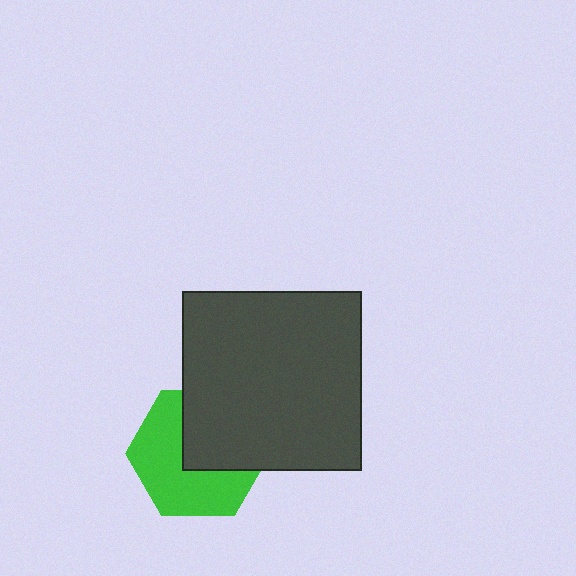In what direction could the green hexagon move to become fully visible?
The green hexagon could move toward the lower-left. That would shift it out from behind the dark gray square entirely.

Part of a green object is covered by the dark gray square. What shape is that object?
It is a hexagon.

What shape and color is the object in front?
The object in front is a dark gray square.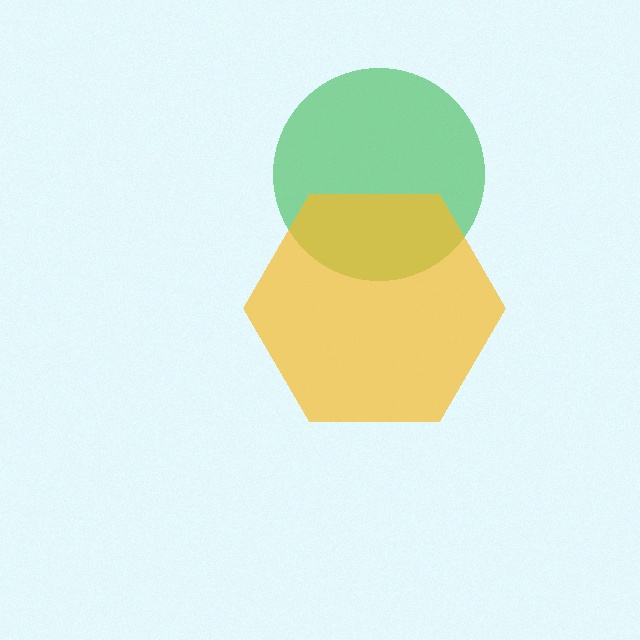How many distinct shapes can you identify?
There are 2 distinct shapes: a green circle, a yellow hexagon.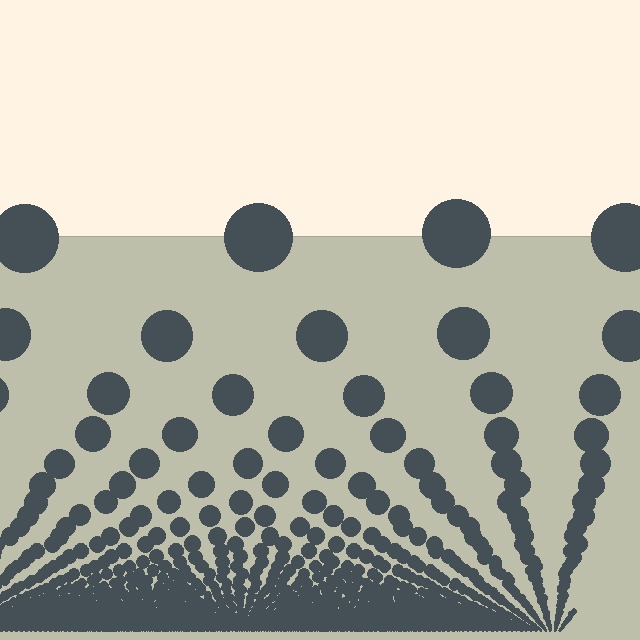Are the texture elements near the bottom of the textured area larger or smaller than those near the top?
Smaller. The gradient is inverted — elements near the bottom are smaller and denser.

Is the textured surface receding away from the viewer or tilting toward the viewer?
The surface appears to tilt toward the viewer. Texture elements get larger and sparser toward the top.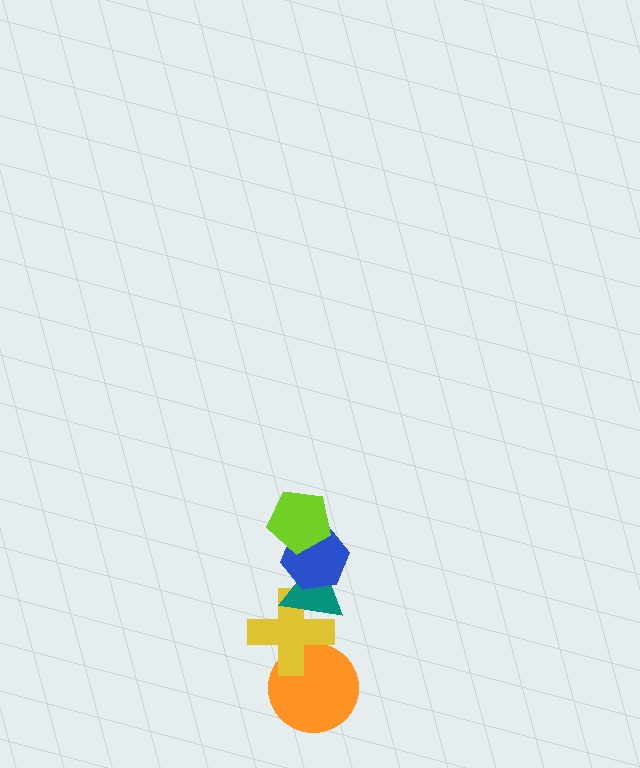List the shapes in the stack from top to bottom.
From top to bottom: the lime pentagon, the blue hexagon, the teal triangle, the yellow cross, the orange circle.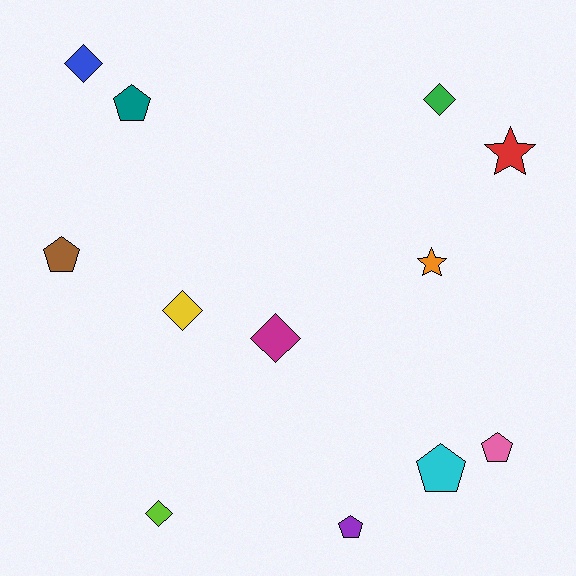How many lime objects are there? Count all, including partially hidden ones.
There is 1 lime object.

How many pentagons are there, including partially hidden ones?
There are 5 pentagons.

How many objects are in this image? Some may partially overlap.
There are 12 objects.